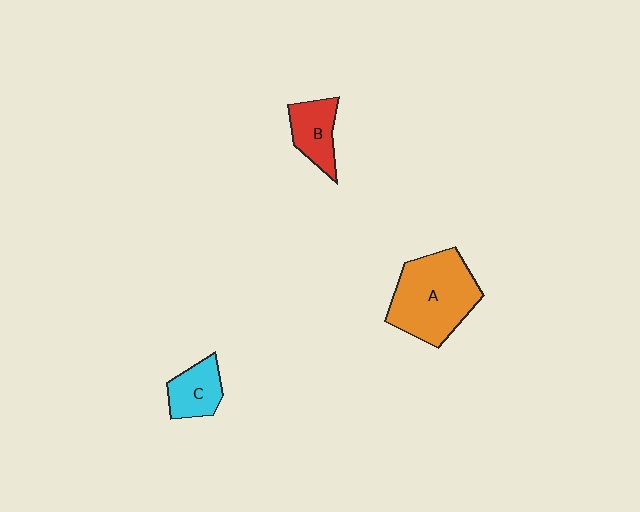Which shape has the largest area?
Shape A (orange).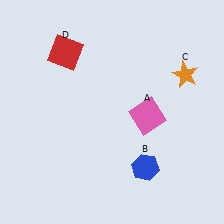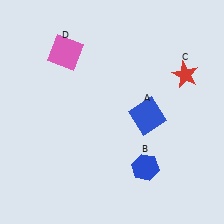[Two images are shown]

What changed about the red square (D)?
In Image 1, D is red. In Image 2, it changed to pink.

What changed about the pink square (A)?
In Image 1, A is pink. In Image 2, it changed to blue.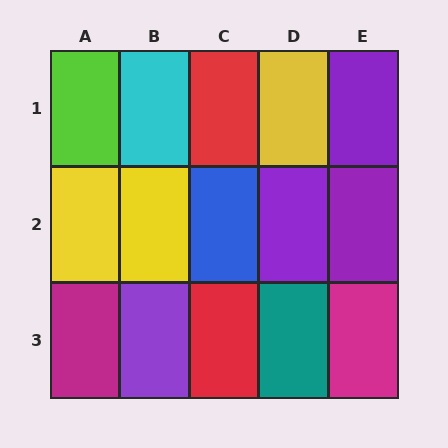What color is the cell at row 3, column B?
Purple.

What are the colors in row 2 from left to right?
Yellow, yellow, blue, purple, purple.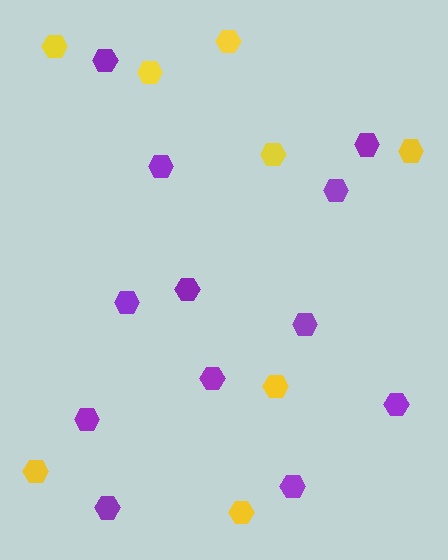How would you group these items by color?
There are 2 groups: one group of yellow hexagons (8) and one group of purple hexagons (12).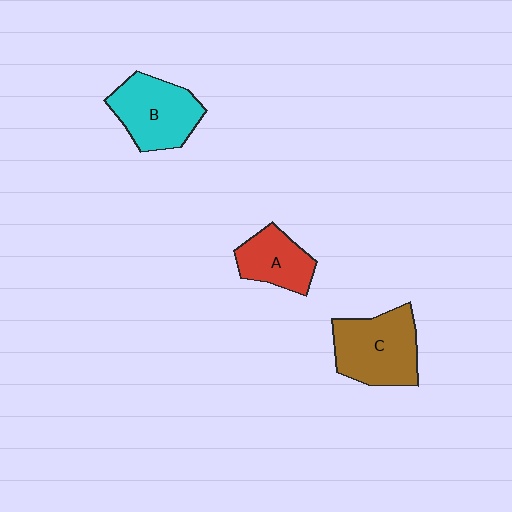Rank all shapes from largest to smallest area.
From largest to smallest: C (brown), B (cyan), A (red).